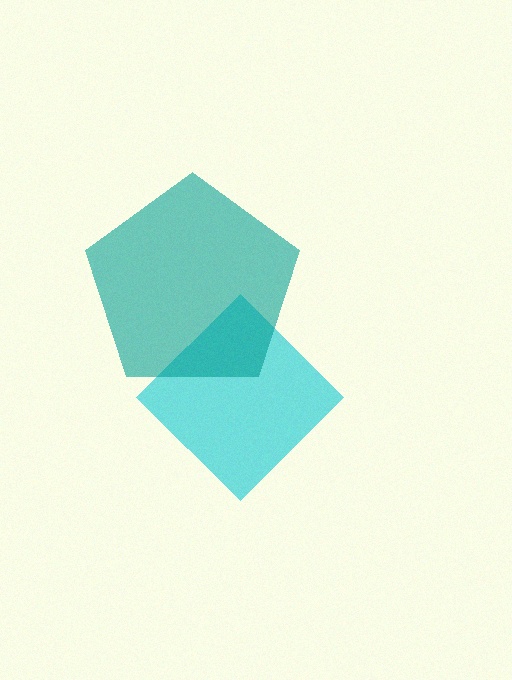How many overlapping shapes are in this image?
There are 2 overlapping shapes in the image.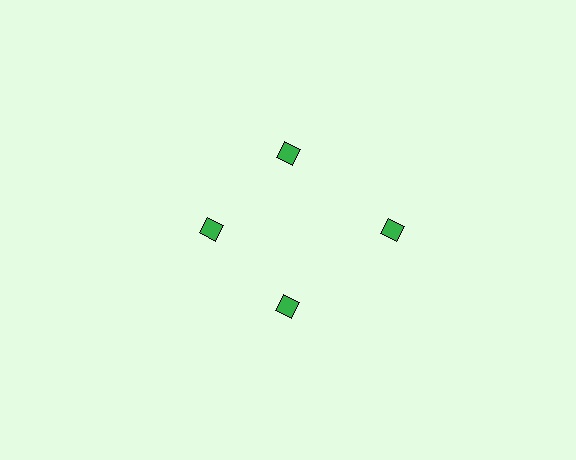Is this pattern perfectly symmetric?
No. The 4 green diamonds are arranged in a ring, but one element near the 3 o'clock position is pushed outward from the center, breaking the 4-fold rotational symmetry.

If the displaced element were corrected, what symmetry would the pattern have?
It would have 4-fold rotational symmetry — the pattern would map onto itself every 90 degrees.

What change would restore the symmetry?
The symmetry would be restored by moving it inward, back onto the ring so that all 4 diamonds sit at equal angles and equal distance from the center.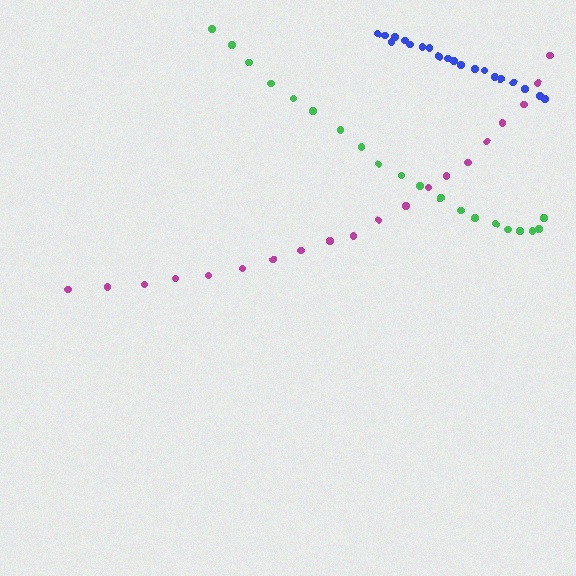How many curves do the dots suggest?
There are 3 distinct paths.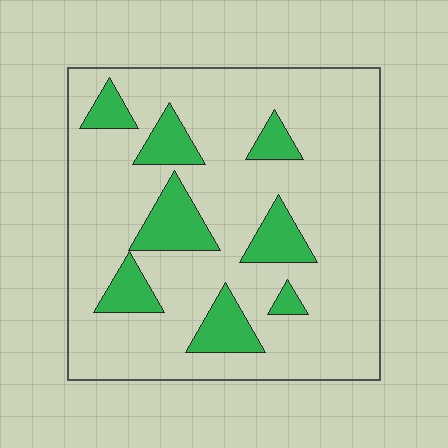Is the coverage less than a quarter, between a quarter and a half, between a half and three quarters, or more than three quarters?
Less than a quarter.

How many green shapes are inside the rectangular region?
8.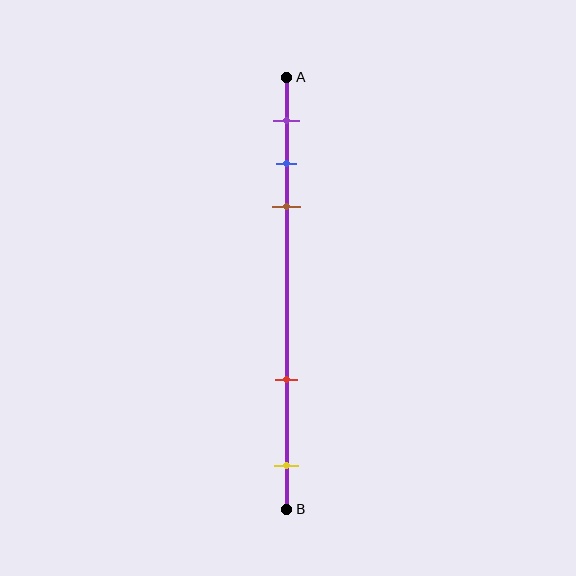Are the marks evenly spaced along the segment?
No, the marks are not evenly spaced.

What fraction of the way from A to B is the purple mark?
The purple mark is approximately 10% (0.1) of the way from A to B.